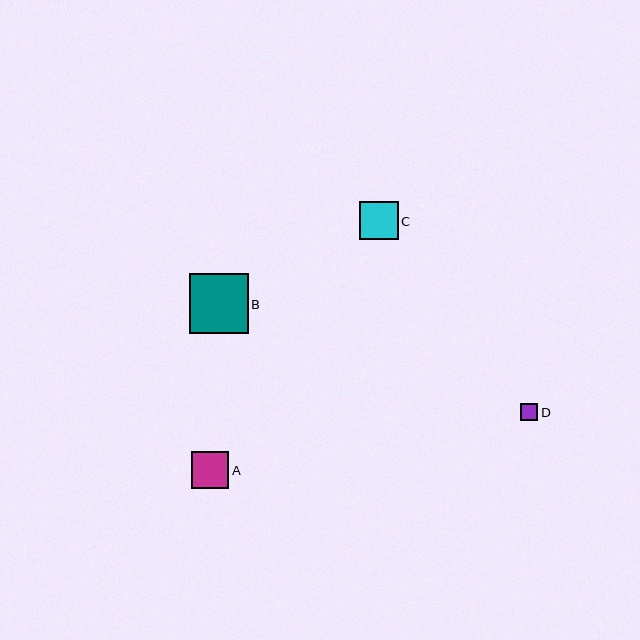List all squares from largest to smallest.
From largest to smallest: B, C, A, D.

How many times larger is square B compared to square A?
Square B is approximately 1.6 times the size of square A.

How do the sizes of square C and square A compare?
Square C and square A are approximately the same size.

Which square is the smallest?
Square D is the smallest with a size of approximately 17 pixels.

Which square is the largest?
Square B is the largest with a size of approximately 59 pixels.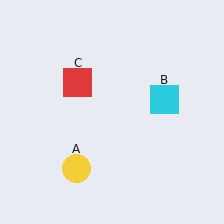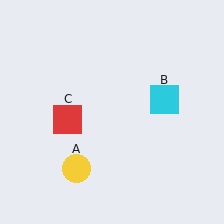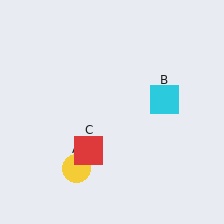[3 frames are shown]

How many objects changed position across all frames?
1 object changed position: red square (object C).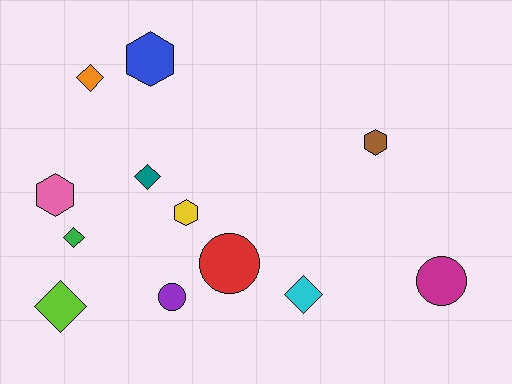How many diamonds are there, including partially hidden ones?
There are 5 diamonds.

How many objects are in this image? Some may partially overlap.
There are 12 objects.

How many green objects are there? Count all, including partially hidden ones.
There is 1 green object.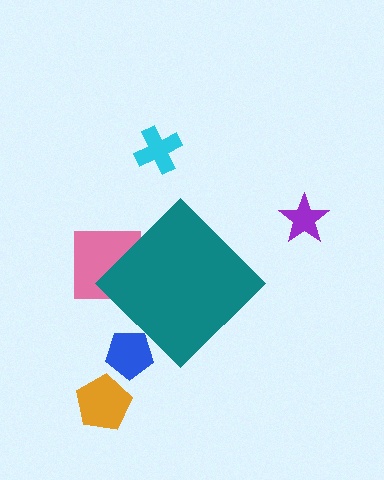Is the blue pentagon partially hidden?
Yes, the blue pentagon is partially hidden behind the teal diamond.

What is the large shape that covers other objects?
A teal diamond.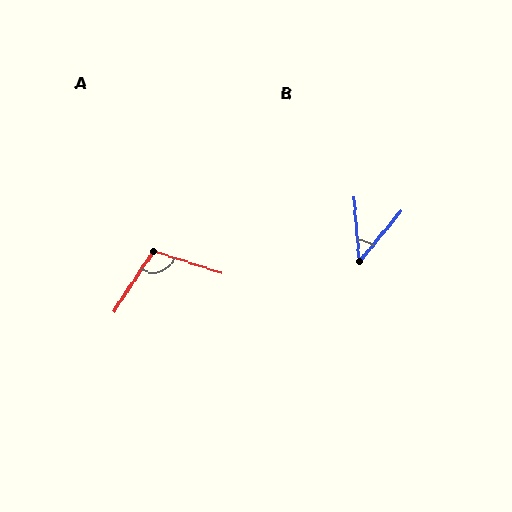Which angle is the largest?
A, at approximately 105 degrees.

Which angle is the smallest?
B, at approximately 45 degrees.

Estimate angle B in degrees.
Approximately 45 degrees.